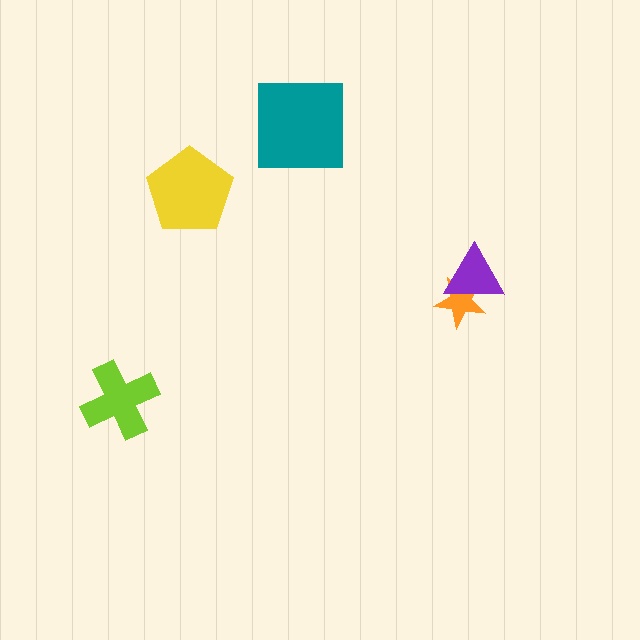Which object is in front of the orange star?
The purple triangle is in front of the orange star.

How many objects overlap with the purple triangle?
1 object overlaps with the purple triangle.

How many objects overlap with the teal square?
0 objects overlap with the teal square.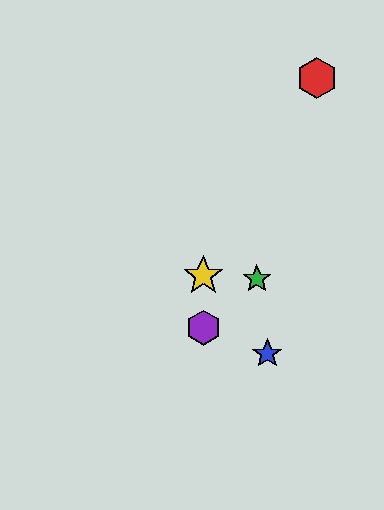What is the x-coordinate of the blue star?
The blue star is at x≈267.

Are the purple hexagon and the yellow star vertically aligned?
Yes, both are at x≈203.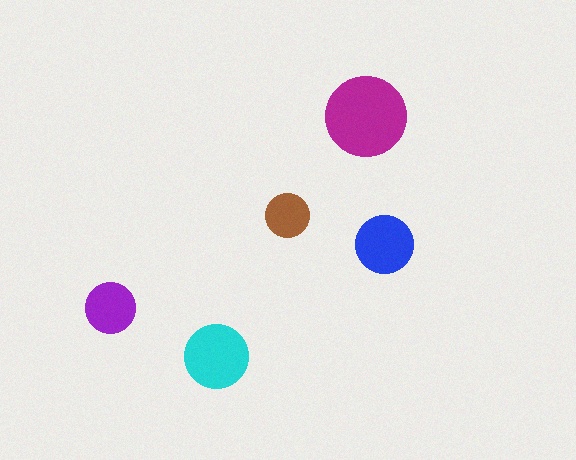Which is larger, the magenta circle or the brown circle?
The magenta one.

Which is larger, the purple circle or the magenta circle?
The magenta one.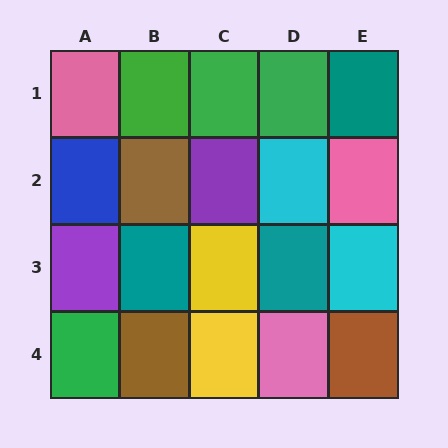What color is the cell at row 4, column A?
Green.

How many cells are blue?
1 cell is blue.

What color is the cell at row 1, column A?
Pink.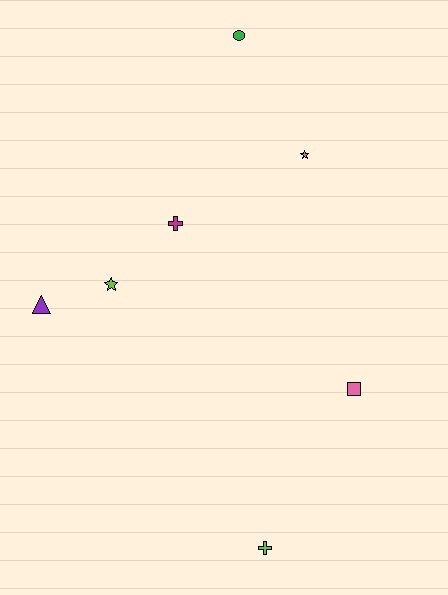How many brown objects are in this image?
There are no brown objects.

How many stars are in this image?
There are 2 stars.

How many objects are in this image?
There are 7 objects.